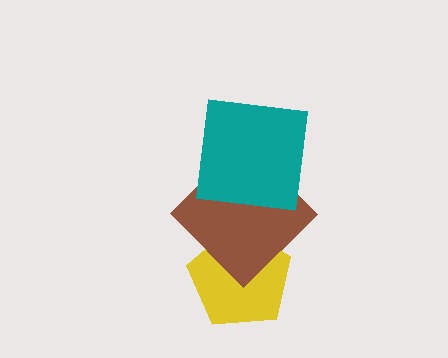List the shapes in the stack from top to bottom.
From top to bottom: the teal square, the brown diamond, the yellow pentagon.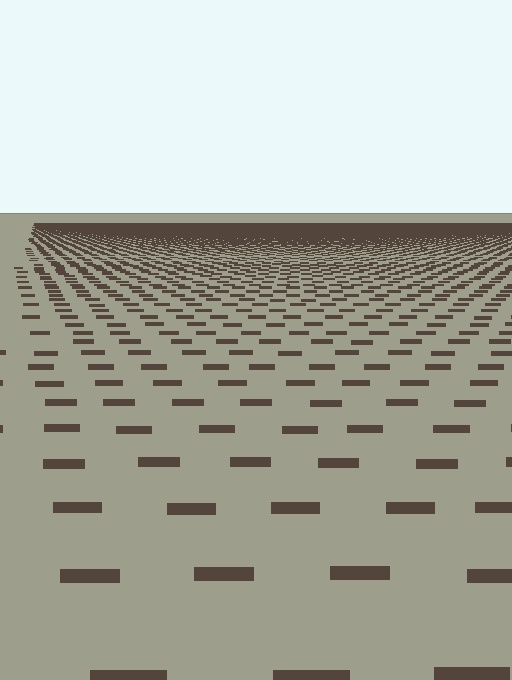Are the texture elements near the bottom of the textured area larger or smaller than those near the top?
Larger. Near the bottom, elements are closer to the viewer and appear at a bigger on-screen size.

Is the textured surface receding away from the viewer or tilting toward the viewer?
The surface is receding away from the viewer. Texture elements get smaller and denser toward the top.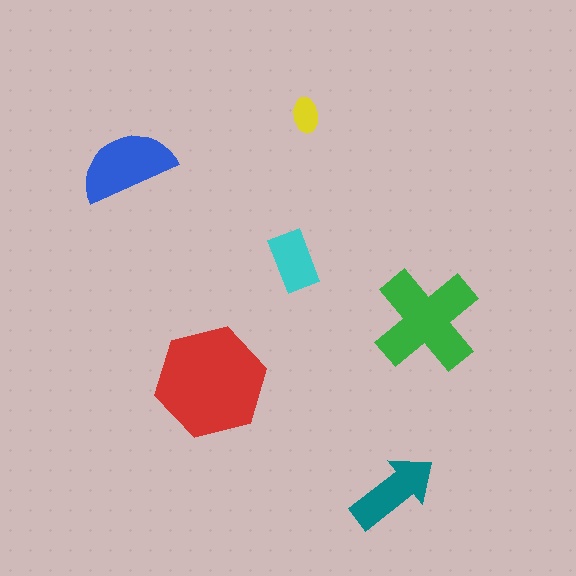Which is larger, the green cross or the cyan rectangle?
The green cross.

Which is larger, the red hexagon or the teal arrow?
The red hexagon.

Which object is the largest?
The red hexagon.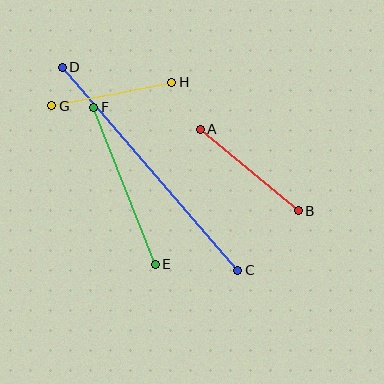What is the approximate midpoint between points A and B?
The midpoint is at approximately (249, 170) pixels.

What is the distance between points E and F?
The distance is approximately 169 pixels.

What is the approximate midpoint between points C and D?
The midpoint is at approximately (150, 169) pixels.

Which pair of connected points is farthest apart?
Points C and D are farthest apart.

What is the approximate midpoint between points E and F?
The midpoint is at approximately (124, 186) pixels.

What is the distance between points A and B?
The distance is approximately 127 pixels.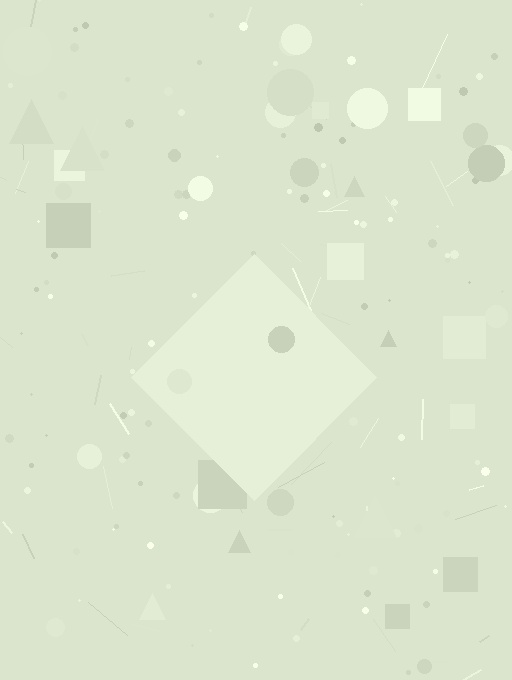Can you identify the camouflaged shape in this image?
The camouflaged shape is a diamond.